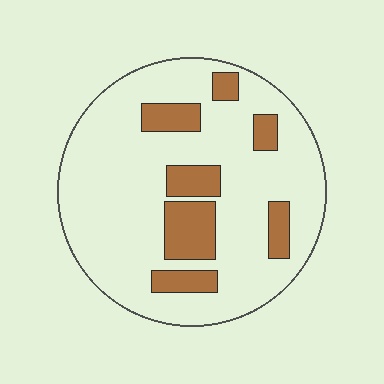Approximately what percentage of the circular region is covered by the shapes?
Approximately 20%.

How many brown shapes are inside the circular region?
7.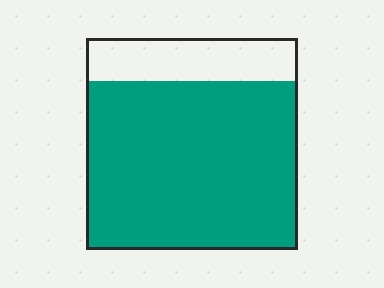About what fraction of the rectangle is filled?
About four fifths (4/5).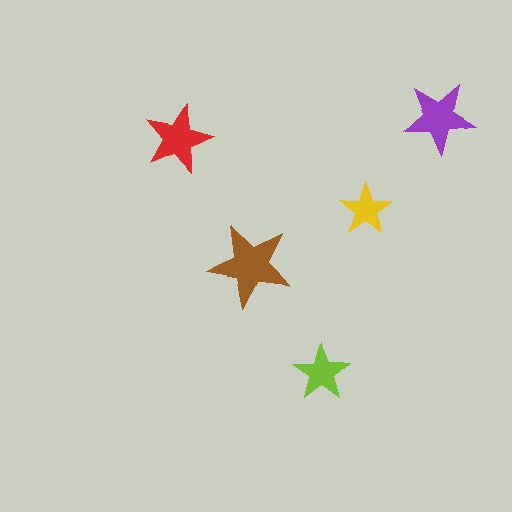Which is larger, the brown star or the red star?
The brown one.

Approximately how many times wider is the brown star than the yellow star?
About 1.5 times wider.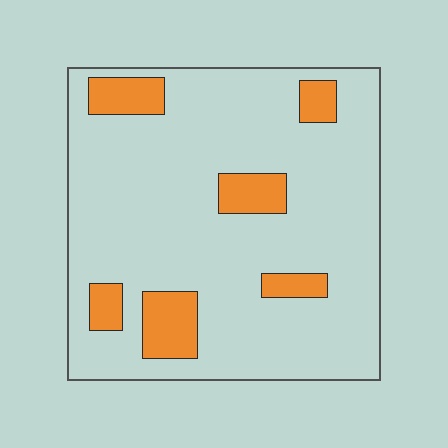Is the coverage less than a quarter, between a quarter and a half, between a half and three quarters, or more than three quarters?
Less than a quarter.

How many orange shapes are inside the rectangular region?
6.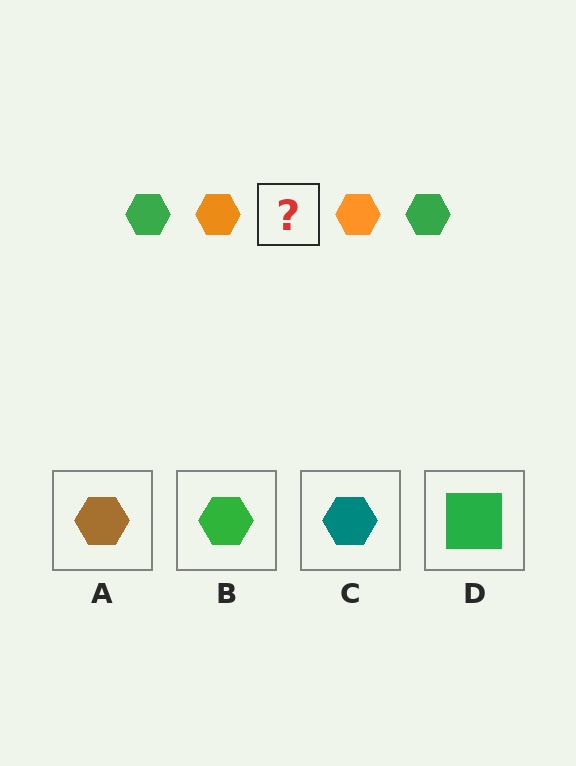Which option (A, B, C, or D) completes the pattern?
B.